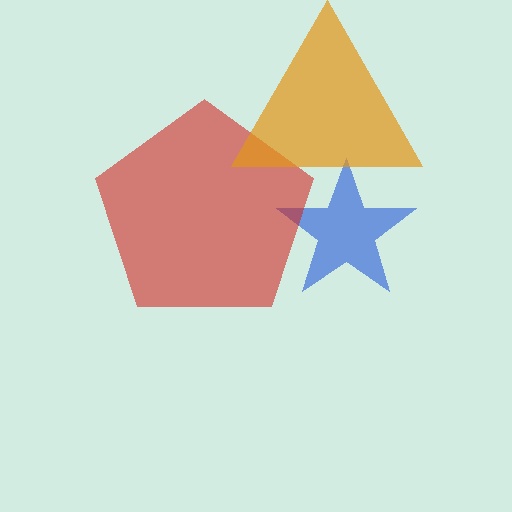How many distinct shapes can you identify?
There are 3 distinct shapes: a blue star, a red pentagon, an orange triangle.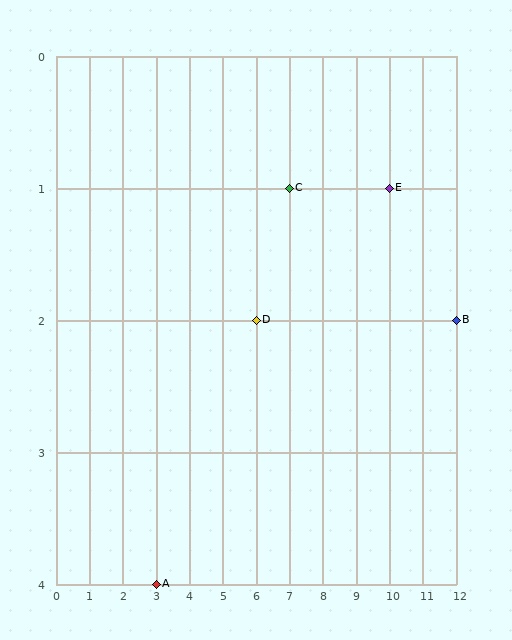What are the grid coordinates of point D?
Point D is at grid coordinates (6, 2).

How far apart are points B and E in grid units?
Points B and E are 2 columns and 1 row apart (about 2.2 grid units diagonally).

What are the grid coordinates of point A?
Point A is at grid coordinates (3, 4).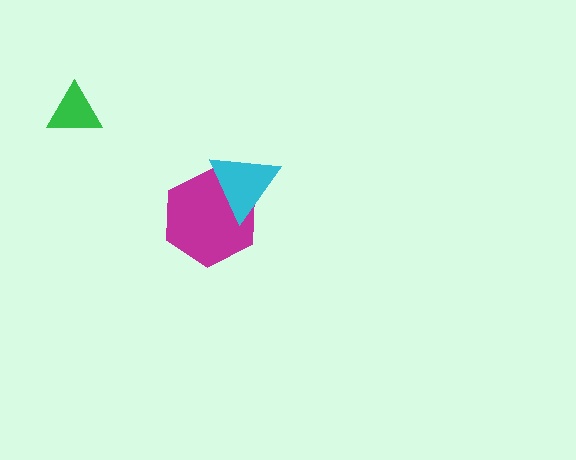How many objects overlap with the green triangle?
0 objects overlap with the green triangle.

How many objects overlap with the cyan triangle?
1 object overlaps with the cyan triangle.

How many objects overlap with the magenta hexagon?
1 object overlaps with the magenta hexagon.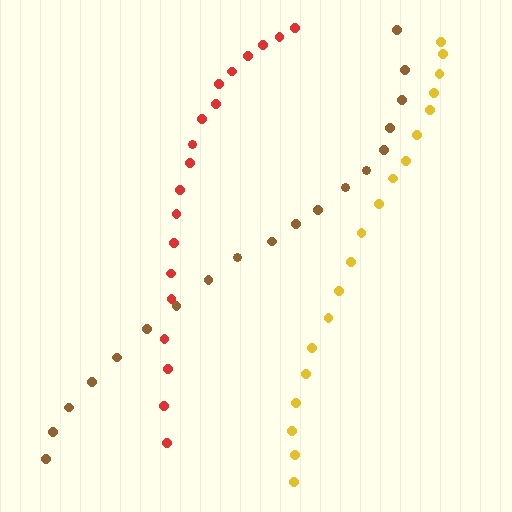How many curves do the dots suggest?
There are 3 distinct paths.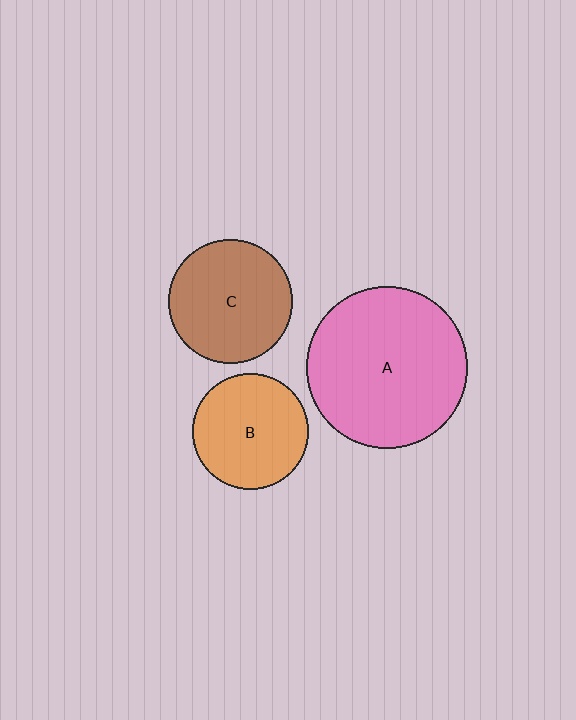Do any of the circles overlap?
No, none of the circles overlap.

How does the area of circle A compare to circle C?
Approximately 1.7 times.